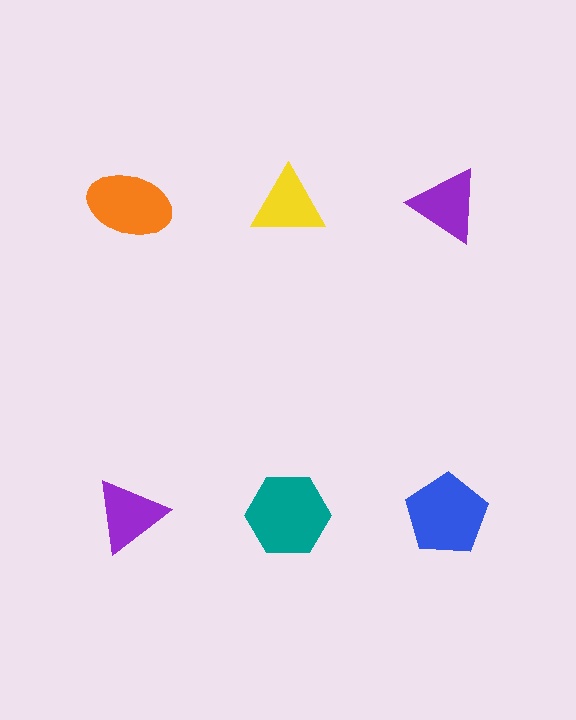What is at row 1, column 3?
A purple triangle.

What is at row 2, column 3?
A blue pentagon.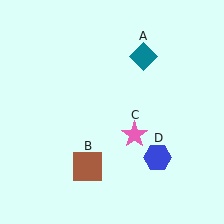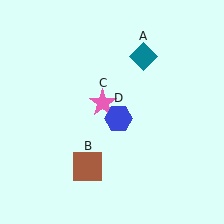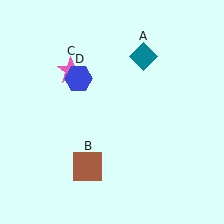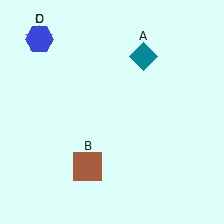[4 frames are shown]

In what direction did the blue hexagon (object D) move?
The blue hexagon (object D) moved up and to the left.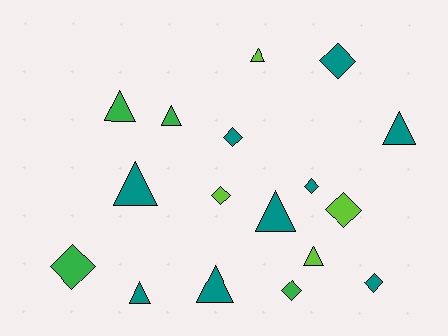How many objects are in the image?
There are 17 objects.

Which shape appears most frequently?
Triangle, with 9 objects.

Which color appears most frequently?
Teal, with 9 objects.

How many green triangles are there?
There are 2 green triangles.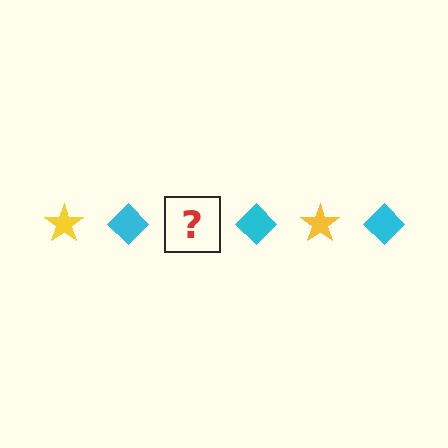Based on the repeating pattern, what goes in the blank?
The blank should be a yellow star.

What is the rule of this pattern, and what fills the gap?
The rule is that the pattern alternates between yellow star and cyan diamond. The gap should be filled with a yellow star.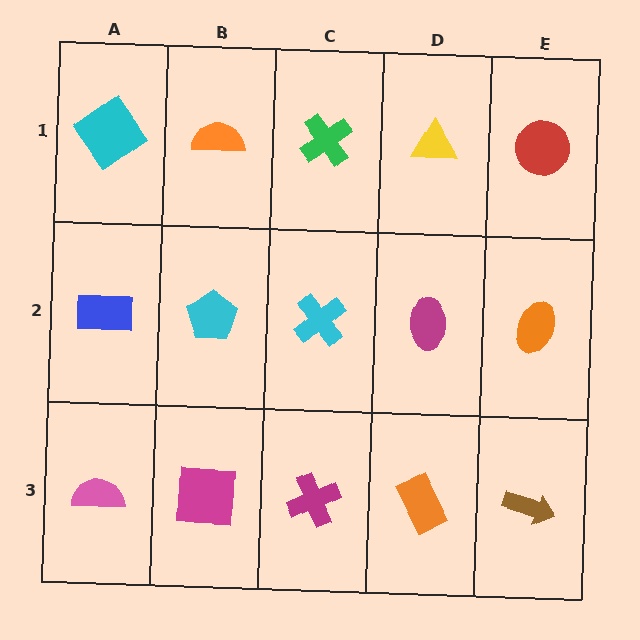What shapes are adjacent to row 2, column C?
A green cross (row 1, column C), a magenta cross (row 3, column C), a cyan pentagon (row 2, column B), a magenta ellipse (row 2, column D).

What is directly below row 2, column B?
A magenta square.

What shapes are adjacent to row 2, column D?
A yellow triangle (row 1, column D), an orange rectangle (row 3, column D), a cyan cross (row 2, column C), an orange ellipse (row 2, column E).